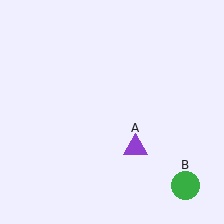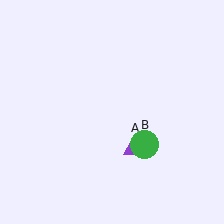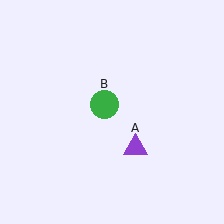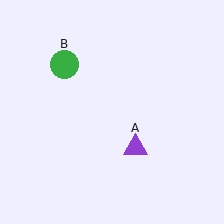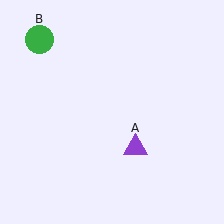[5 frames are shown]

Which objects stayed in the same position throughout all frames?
Purple triangle (object A) remained stationary.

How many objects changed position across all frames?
1 object changed position: green circle (object B).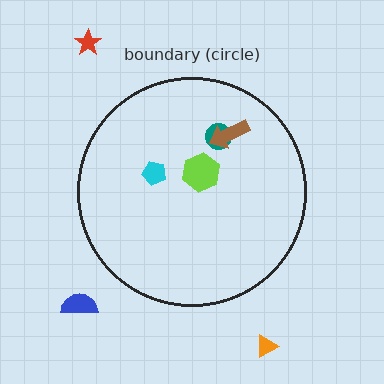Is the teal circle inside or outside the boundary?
Inside.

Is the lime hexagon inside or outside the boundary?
Inside.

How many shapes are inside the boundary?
4 inside, 3 outside.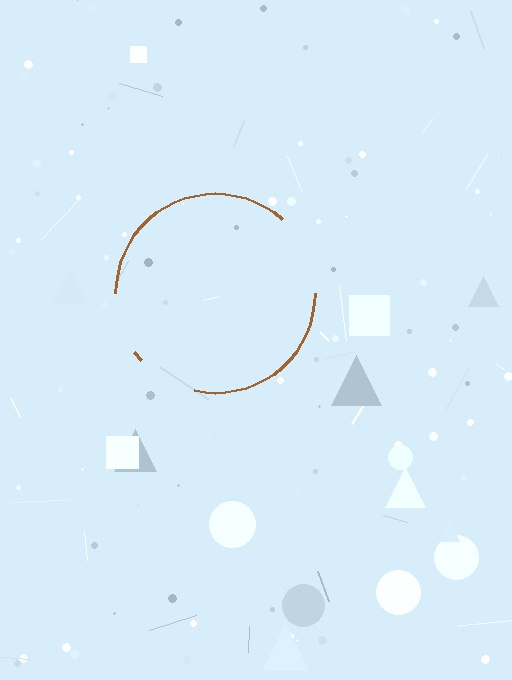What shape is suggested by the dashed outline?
The dashed outline suggests a circle.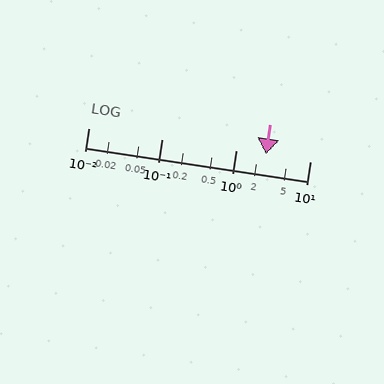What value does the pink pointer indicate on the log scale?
The pointer indicates approximately 2.5.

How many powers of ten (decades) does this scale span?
The scale spans 3 decades, from 0.01 to 10.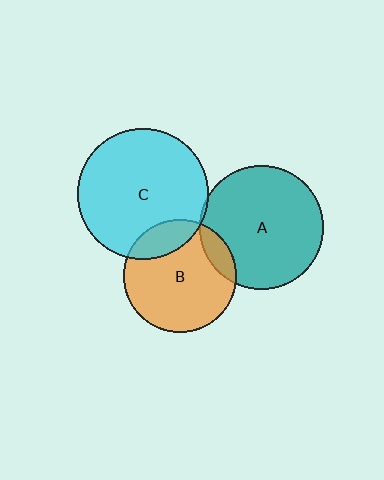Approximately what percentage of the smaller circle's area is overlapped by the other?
Approximately 20%.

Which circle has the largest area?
Circle C (cyan).